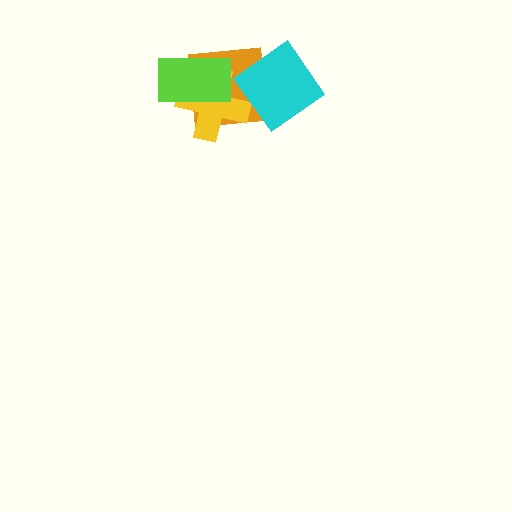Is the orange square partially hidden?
Yes, it is partially covered by another shape.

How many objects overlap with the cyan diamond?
2 objects overlap with the cyan diamond.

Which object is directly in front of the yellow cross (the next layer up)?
The cyan diamond is directly in front of the yellow cross.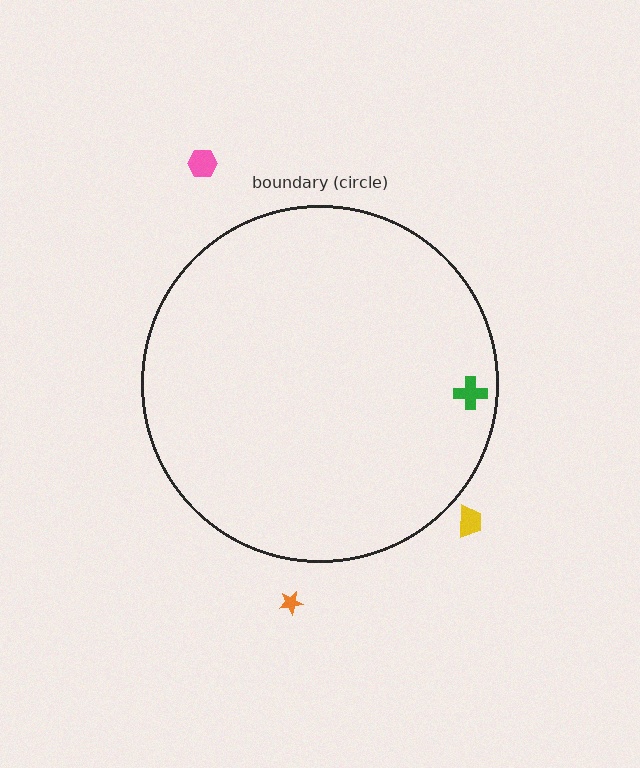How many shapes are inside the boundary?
1 inside, 3 outside.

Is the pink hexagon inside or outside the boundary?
Outside.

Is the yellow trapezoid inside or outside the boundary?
Outside.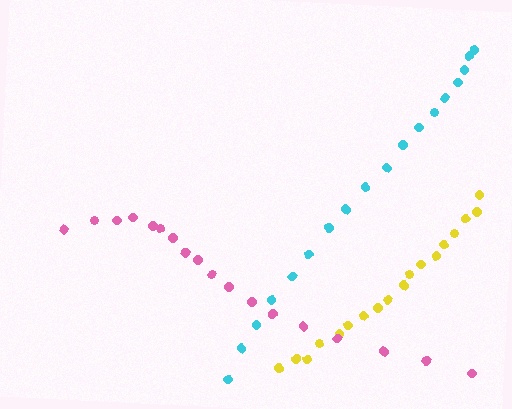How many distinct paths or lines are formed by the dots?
There are 3 distinct paths.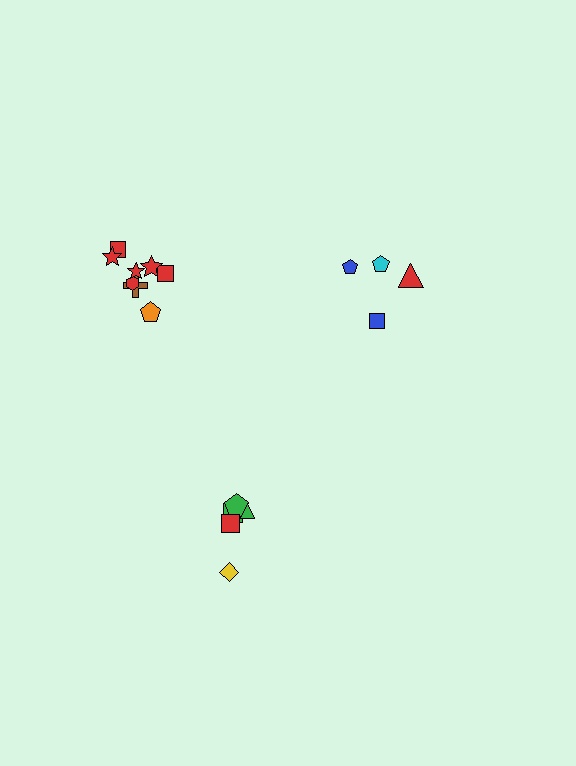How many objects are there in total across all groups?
There are 17 objects.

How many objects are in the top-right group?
There are 4 objects.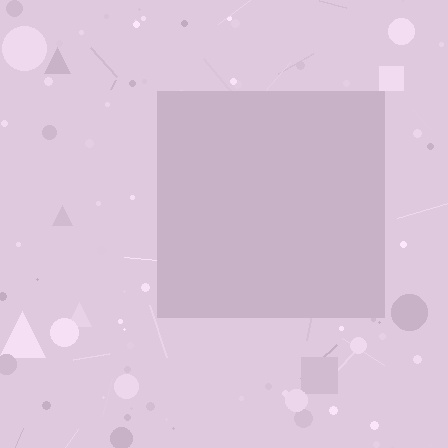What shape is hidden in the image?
A square is hidden in the image.